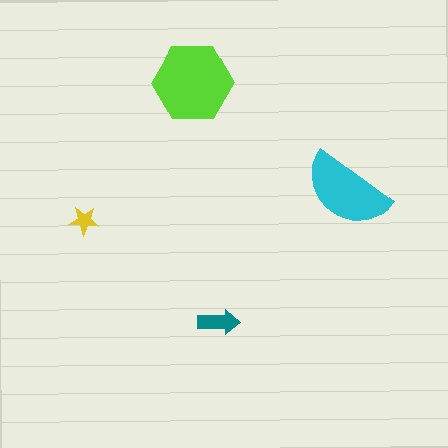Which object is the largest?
The lime hexagon.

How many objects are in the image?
There are 4 objects in the image.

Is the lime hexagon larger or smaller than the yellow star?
Larger.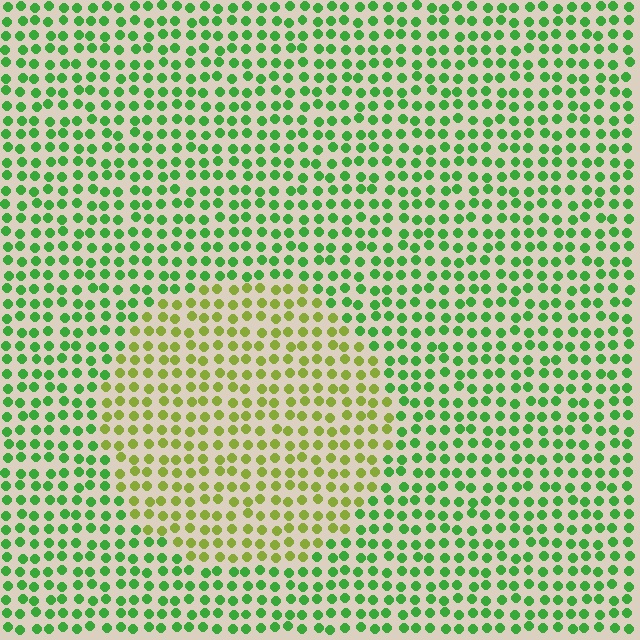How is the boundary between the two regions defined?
The boundary is defined purely by a slight shift in hue (about 42 degrees). Spacing, size, and orientation are identical on both sides.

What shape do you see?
I see a circle.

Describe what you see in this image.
The image is filled with small green elements in a uniform arrangement. A circle-shaped region is visible where the elements are tinted to a slightly different hue, forming a subtle color boundary.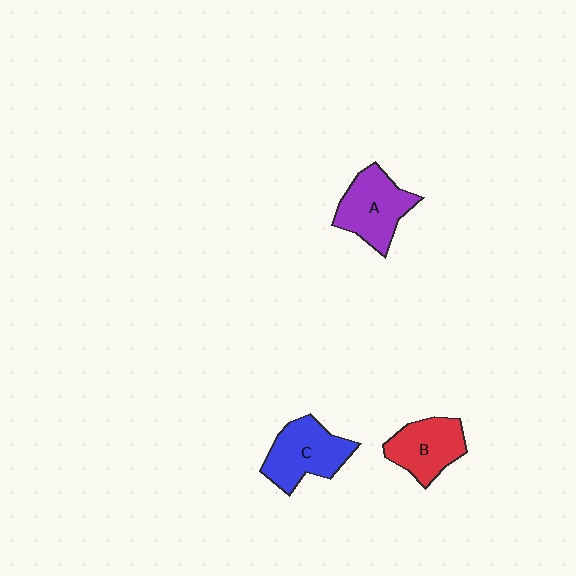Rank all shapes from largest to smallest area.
From largest to smallest: C (blue), A (purple), B (red).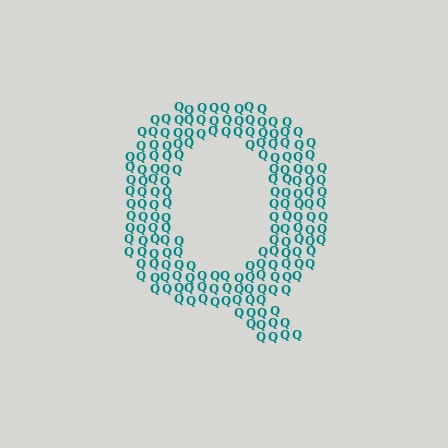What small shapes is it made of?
It is made of small letter Q's.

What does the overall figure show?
The overall figure shows the letter Q.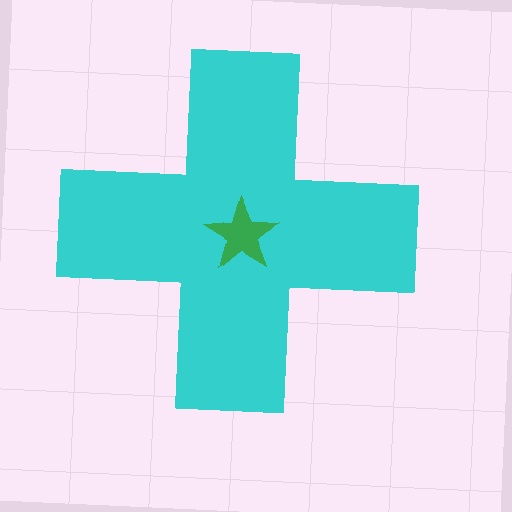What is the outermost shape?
The cyan cross.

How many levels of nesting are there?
2.